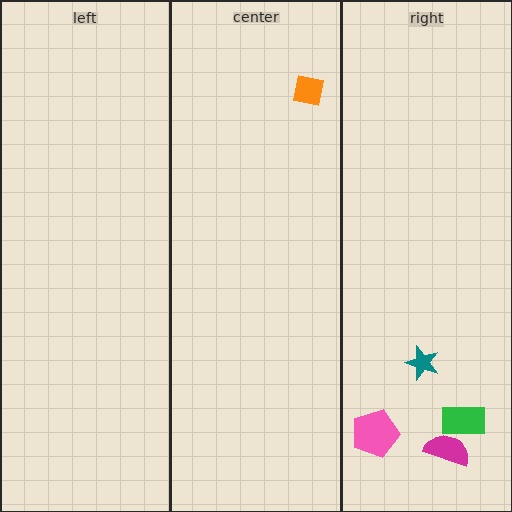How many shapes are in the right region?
4.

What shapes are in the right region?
The teal star, the magenta semicircle, the pink pentagon, the green rectangle.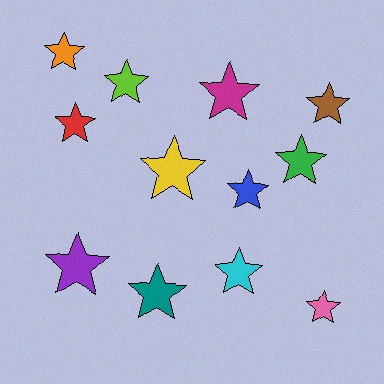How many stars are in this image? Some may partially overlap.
There are 12 stars.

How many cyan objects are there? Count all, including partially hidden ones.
There is 1 cyan object.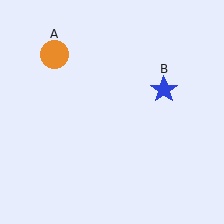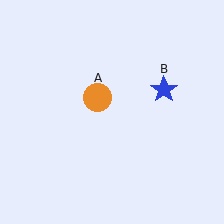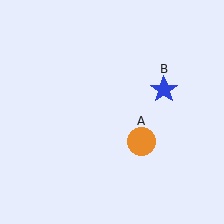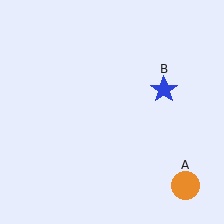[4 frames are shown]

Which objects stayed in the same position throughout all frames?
Blue star (object B) remained stationary.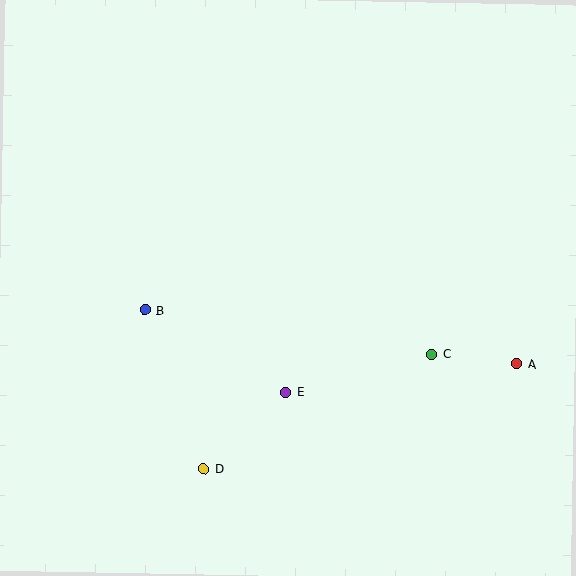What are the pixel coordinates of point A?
Point A is at (516, 364).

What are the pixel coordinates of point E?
Point E is at (286, 392).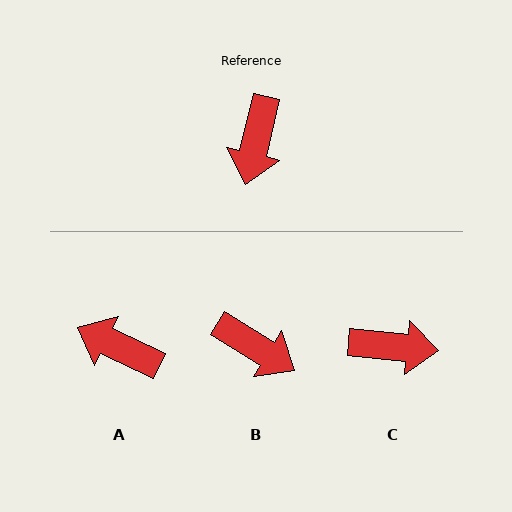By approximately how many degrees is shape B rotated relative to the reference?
Approximately 71 degrees counter-clockwise.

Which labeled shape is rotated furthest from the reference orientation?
A, about 102 degrees away.